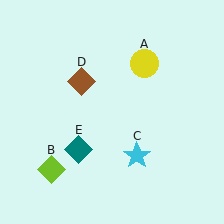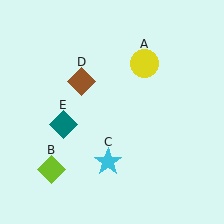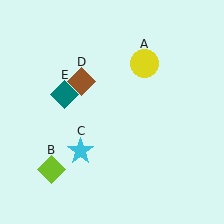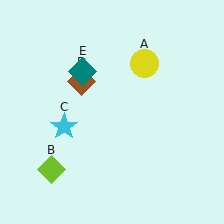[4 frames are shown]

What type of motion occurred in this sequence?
The cyan star (object C), teal diamond (object E) rotated clockwise around the center of the scene.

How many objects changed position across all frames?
2 objects changed position: cyan star (object C), teal diamond (object E).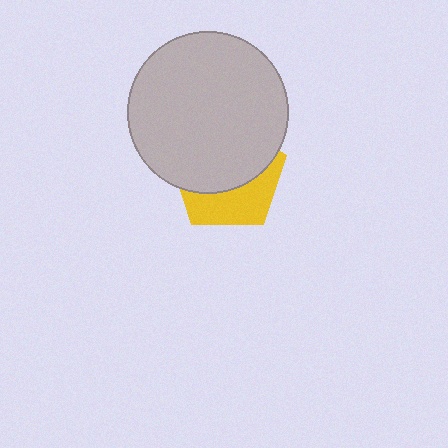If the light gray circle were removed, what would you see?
You would see the complete yellow pentagon.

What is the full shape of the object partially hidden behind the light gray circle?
The partially hidden object is a yellow pentagon.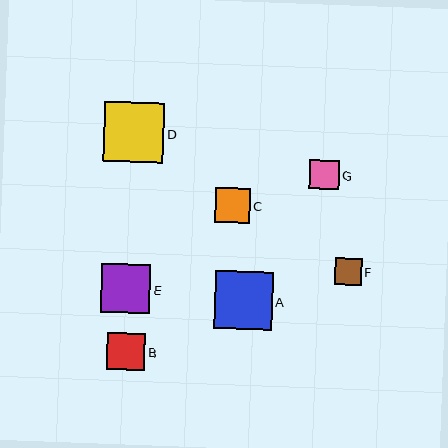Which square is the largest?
Square D is the largest with a size of approximately 60 pixels.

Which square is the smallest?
Square F is the smallest with a size of approximately 27 pixels.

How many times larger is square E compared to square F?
Square E is approximately 1.9 times the size of square F.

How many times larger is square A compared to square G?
Square A is approximately 2.0 times the size of square G.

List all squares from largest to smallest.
From largest to smallest: D, A, E, B, C, G, F.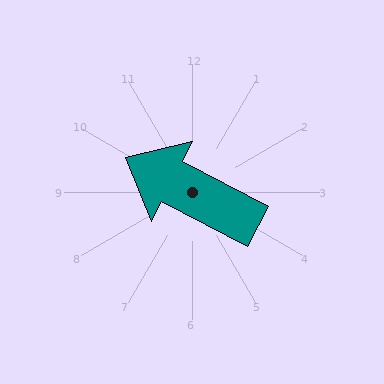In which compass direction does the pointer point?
Northwest.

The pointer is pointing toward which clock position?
Roughly 10 o'clock.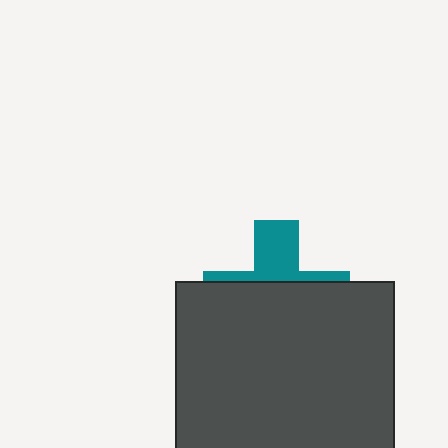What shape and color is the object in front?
The object in front is a dark gray rectangle.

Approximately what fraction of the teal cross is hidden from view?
Roughly 66% of the teal cross is hidden behind the dark gray rectangle.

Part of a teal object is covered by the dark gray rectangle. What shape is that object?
It is a cross.